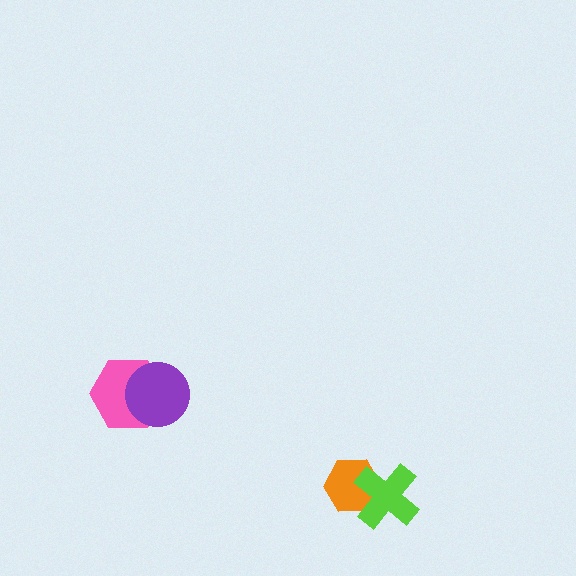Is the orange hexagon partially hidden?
Yes, it is partially covered by another shape.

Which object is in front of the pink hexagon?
The purple circle is in front of the pink hexagon.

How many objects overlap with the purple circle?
1 object overlaps with the purple circle.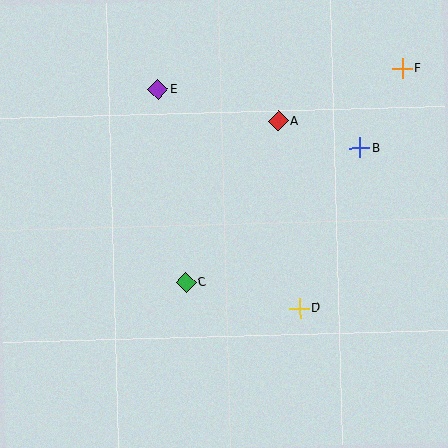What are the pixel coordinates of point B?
Point B is at (360, 148).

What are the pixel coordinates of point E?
Point E is at (158, 89).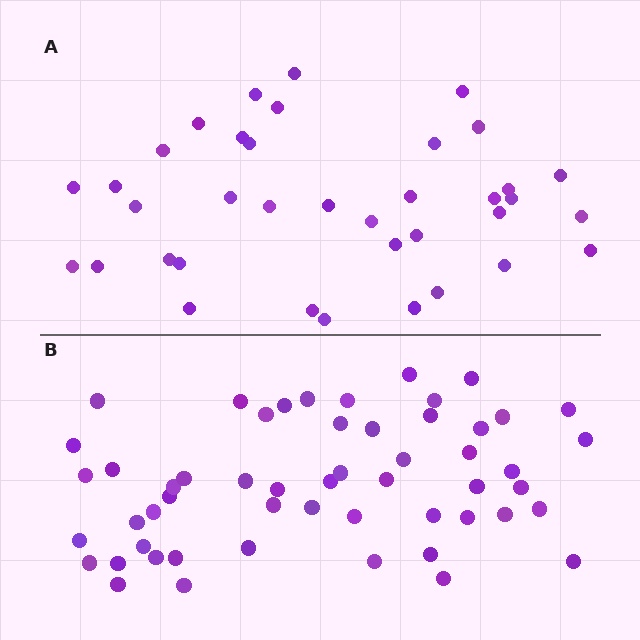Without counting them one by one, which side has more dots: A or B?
Region B (the bottom region) has more dots.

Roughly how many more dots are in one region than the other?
Region B has approximately 15 more dots than region A.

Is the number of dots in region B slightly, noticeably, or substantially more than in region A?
Region B has substantially more. The ratio is roughly 1.5 to 1.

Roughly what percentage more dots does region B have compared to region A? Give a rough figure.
About 45% more.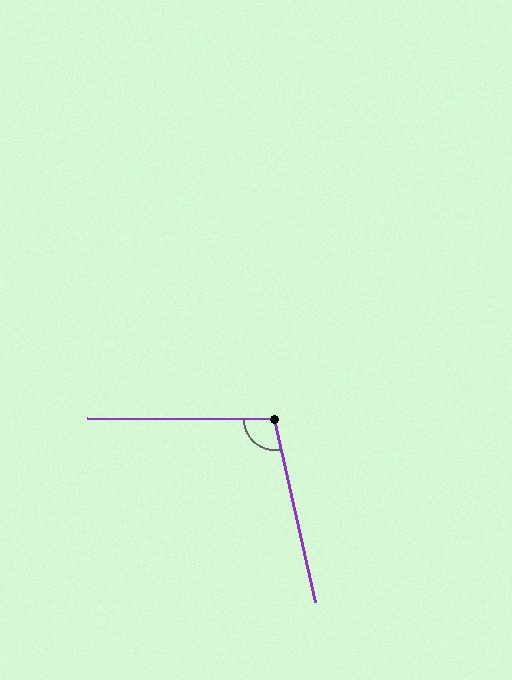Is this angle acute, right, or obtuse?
It is obtuse.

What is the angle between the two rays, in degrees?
Approximately 103 degrees.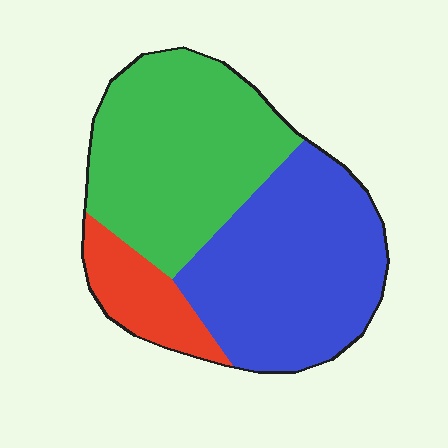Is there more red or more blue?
Blue.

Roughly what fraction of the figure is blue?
Blue covers 44% of the figure.